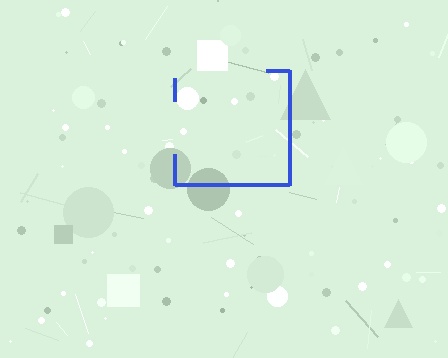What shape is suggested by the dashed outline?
The dashed outline suggests a square.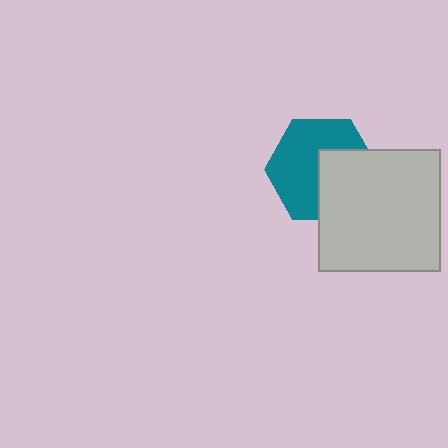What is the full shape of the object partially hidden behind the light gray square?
The partially hidden object is a teal hexagon.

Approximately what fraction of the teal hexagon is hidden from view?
Roughly 40% of the teal hexagon is hidden behind the light gray square.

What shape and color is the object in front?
The object in front is a light gray square.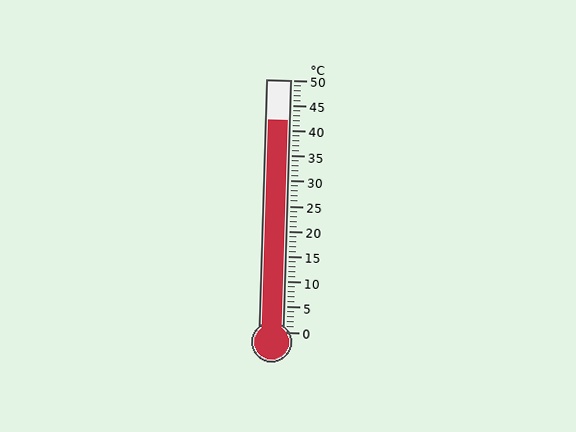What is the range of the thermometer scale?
The thermometer scale ranges from 0°C to 50°C.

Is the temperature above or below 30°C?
The temperature is above 30°C.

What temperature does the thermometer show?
The thermometer shows approximately 42°C.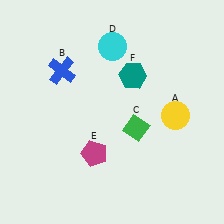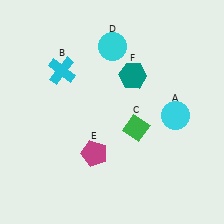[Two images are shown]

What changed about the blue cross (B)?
In Image 1, B is blue. In Image 2, it changed to cyan.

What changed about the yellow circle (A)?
In Image 1, A is yellow. In Image 2, it changed to cyan.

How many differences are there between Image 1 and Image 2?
There are 2 differences between the two images.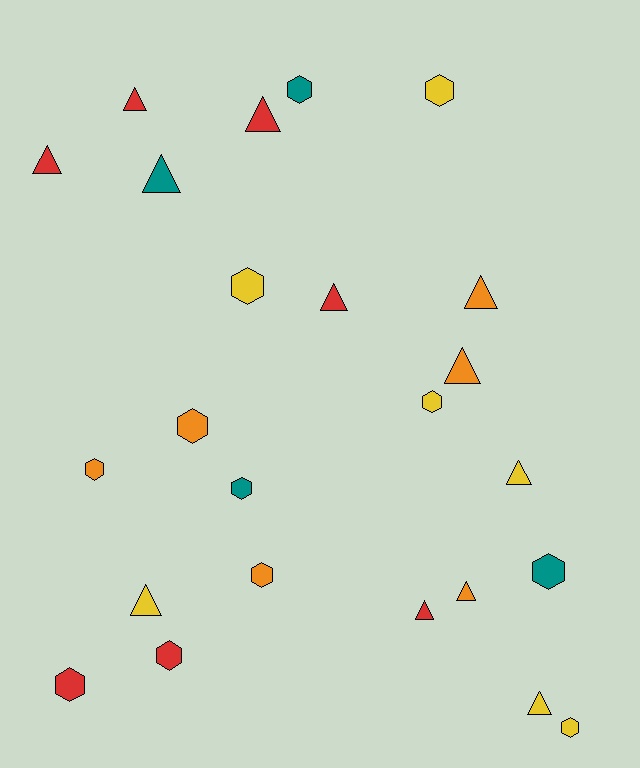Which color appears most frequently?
Red, with 7 objects.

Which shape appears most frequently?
Triangle, with 12 objects.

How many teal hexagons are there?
There are 3 teal hexagons.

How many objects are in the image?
There are 24 objects.